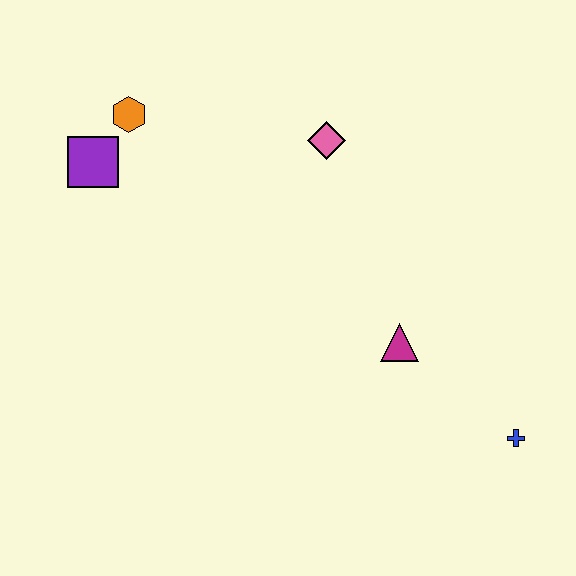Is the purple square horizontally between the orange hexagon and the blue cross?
No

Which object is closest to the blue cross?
The magenta triangle is closest to the blue cross.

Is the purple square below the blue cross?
No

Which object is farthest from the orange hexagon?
The blue cross is farthest from the orange hexagon.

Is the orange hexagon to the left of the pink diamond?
Yes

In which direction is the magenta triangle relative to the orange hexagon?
The magenta triangle is to the right of the orange hexagon.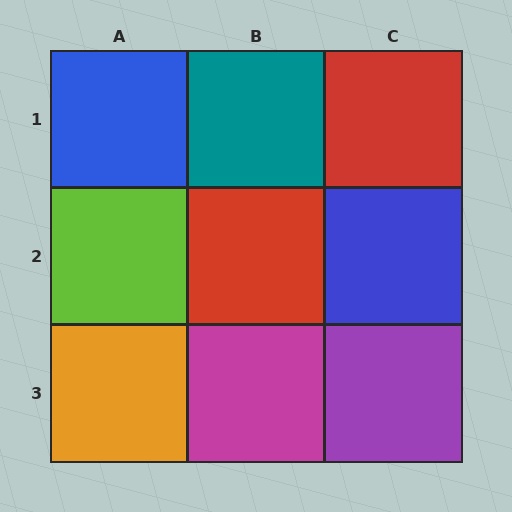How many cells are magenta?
1 cell is magenta.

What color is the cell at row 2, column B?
Red.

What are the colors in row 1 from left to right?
Blue, teal, red.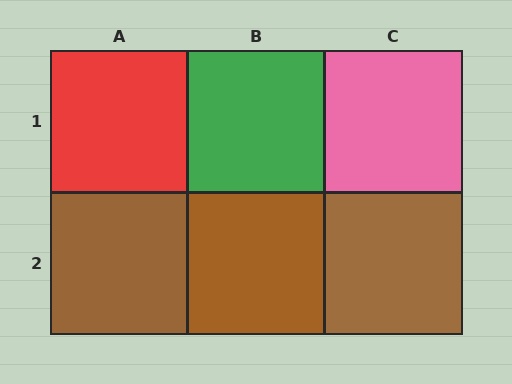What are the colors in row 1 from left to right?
Red, green, pink.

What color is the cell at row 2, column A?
Brown.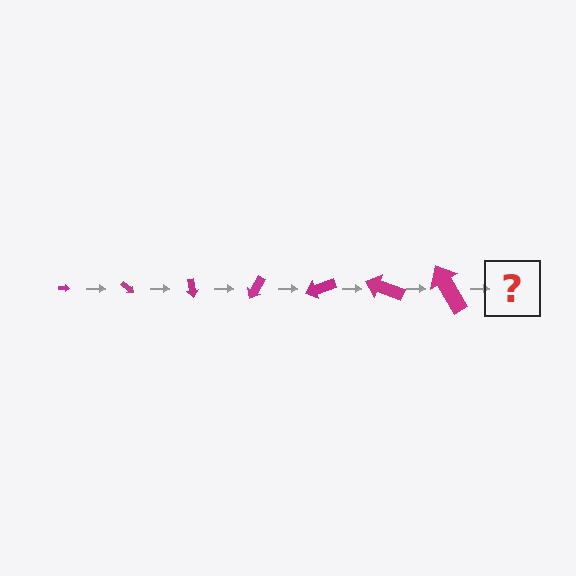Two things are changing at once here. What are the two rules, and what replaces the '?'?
The two rules are that the arrow grows larger each step and it rotates 40 degrees each step. The '?' should be an arrow, larger than the previous one and rotated 280 degrees from the start.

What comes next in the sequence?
The next element should be an arrow, larger than the previous one and rotated 280 degrees from the start.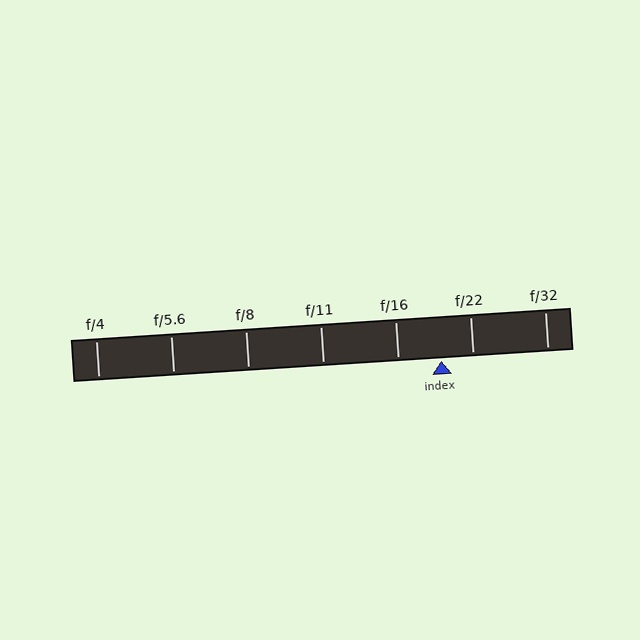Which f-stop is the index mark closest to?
The index mark is closest to f/22.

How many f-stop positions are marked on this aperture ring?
There are 7 f-stop positions marked.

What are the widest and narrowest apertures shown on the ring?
The widest aperture shown is f/4 and the narrowest is f/32.